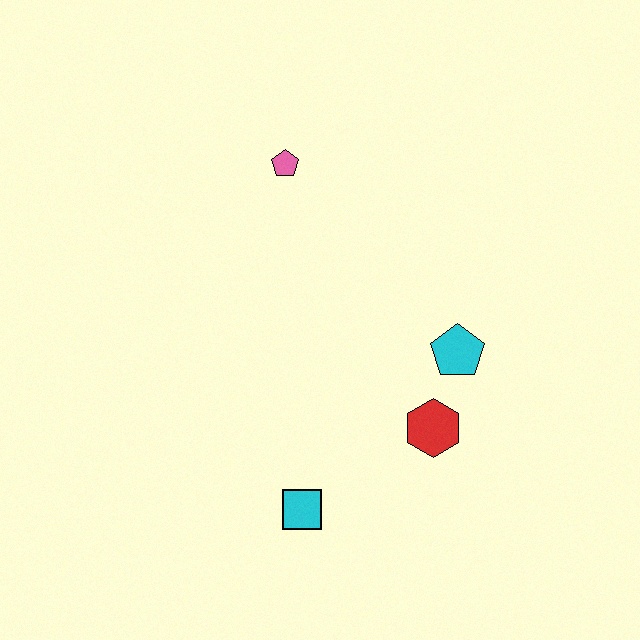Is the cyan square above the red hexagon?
No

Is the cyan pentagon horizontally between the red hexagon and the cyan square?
No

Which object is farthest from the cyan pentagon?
The pink pentagon is farthest from the cyan pentagon.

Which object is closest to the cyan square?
The red hexagon is closest to the cyan square.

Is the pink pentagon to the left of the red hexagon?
Yes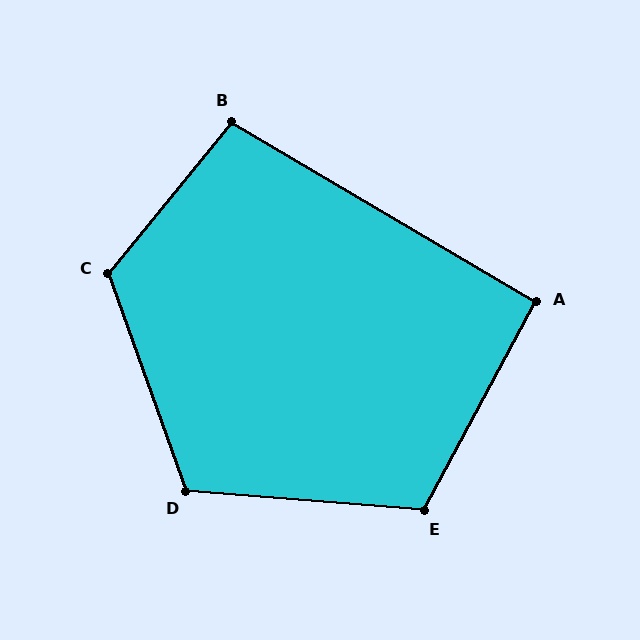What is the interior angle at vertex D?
Approximately 115 degrees (obtuse).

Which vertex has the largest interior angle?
C, at approximately 121 degrees.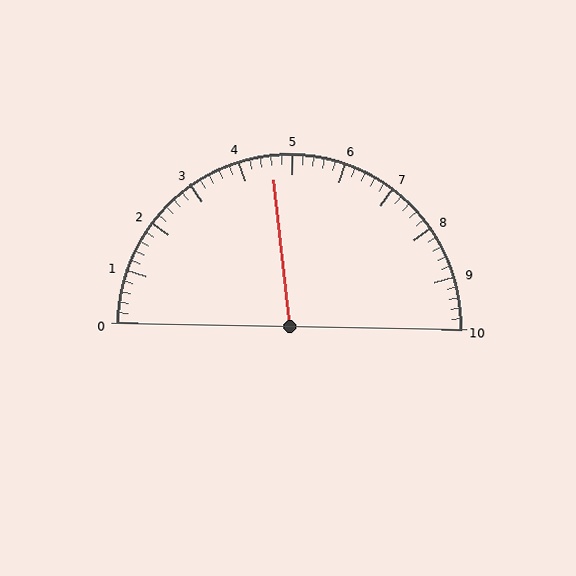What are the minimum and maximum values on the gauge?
The gauge ranges from 0 to 10.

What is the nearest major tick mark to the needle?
The nearest major tick mark is 5.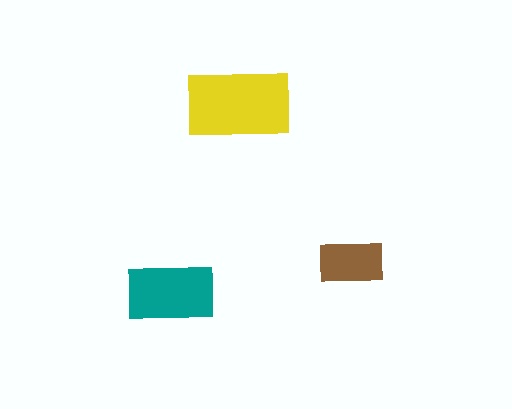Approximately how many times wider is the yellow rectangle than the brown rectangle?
About 1.5 times wider.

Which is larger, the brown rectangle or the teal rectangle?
The teal one.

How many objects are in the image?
There are 3 objects in the image.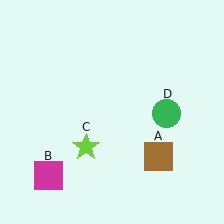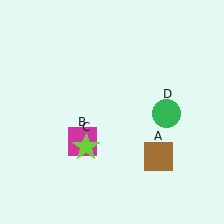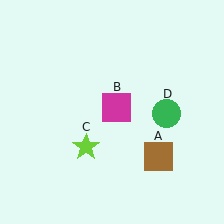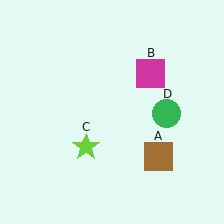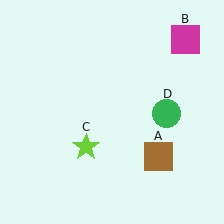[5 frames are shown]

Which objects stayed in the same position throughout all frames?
Brown square (object A) and lime star (object C) and green circle (object D) remained stationary.